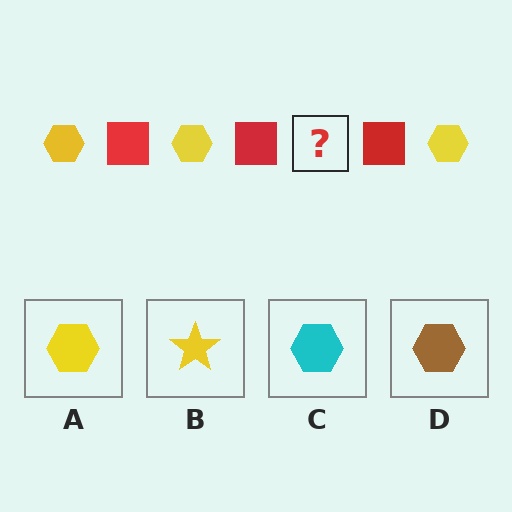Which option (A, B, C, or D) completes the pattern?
A.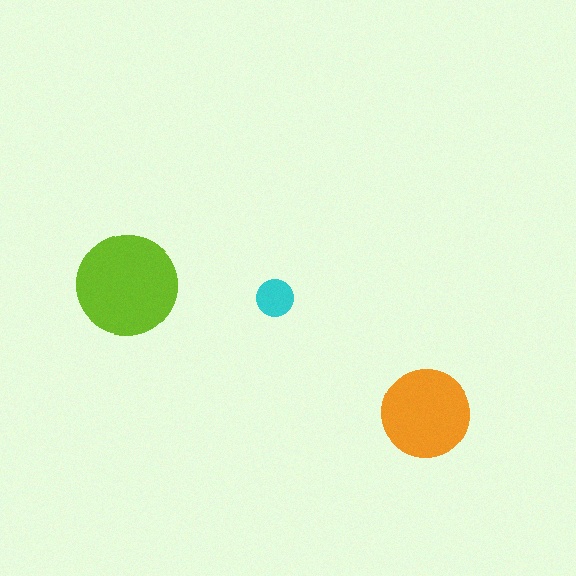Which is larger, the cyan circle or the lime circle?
The lime one.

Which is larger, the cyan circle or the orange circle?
The orange one.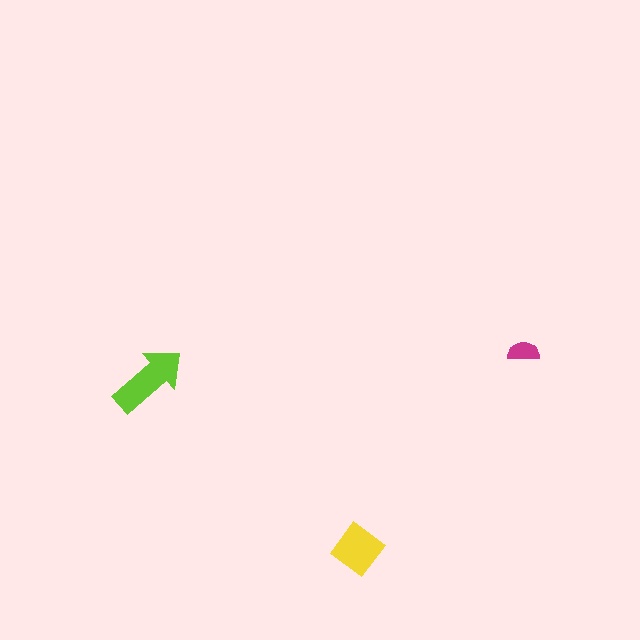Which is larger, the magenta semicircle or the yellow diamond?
The yellow diamond.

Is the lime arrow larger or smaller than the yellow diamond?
Larger.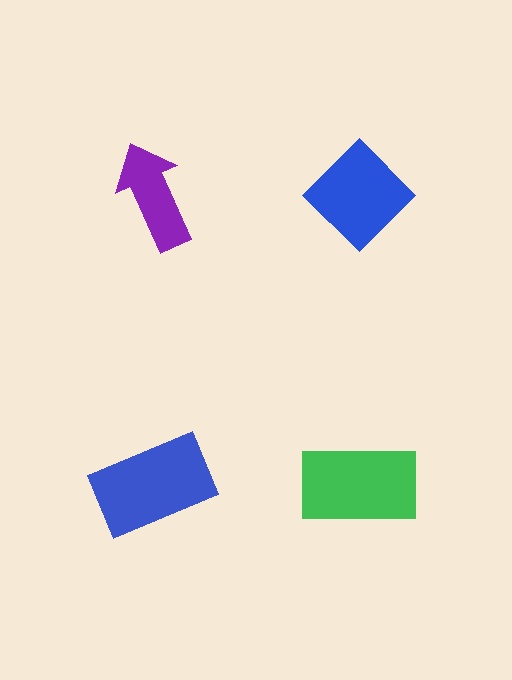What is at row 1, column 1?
A purple arrow.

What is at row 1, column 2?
A blue diamond.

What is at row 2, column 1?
A blue rectangle.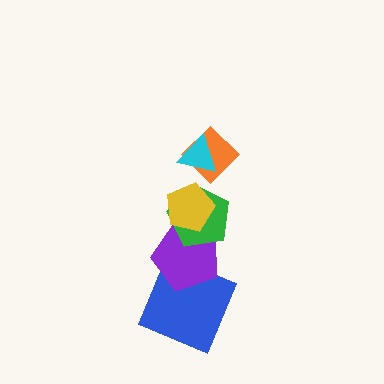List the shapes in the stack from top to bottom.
From top to bottom: the cyan triangle, the orange diamond, the yellow pentagon, the green pentagon, the purple pentagon, the blue square.